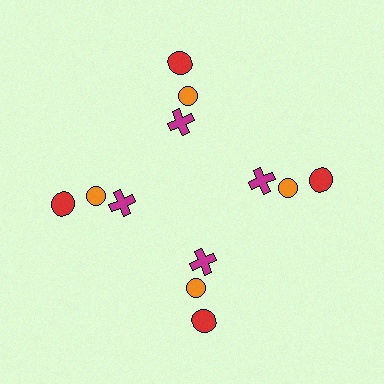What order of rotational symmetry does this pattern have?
This pattern has 4-fold rotational symmetry.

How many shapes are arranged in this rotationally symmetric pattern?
There are 12 shapes, arranged in 4 groups of 3.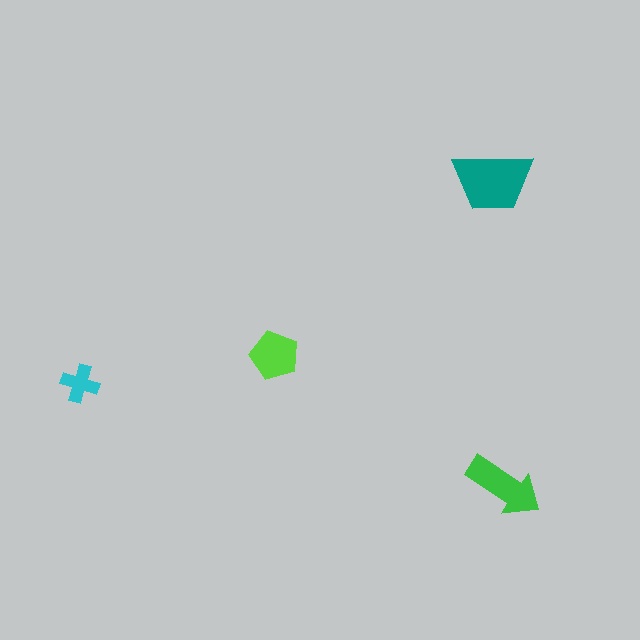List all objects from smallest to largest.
The cyan cross, the lime pentagon, the green arrow, the teal trapezoid.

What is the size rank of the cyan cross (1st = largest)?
4th.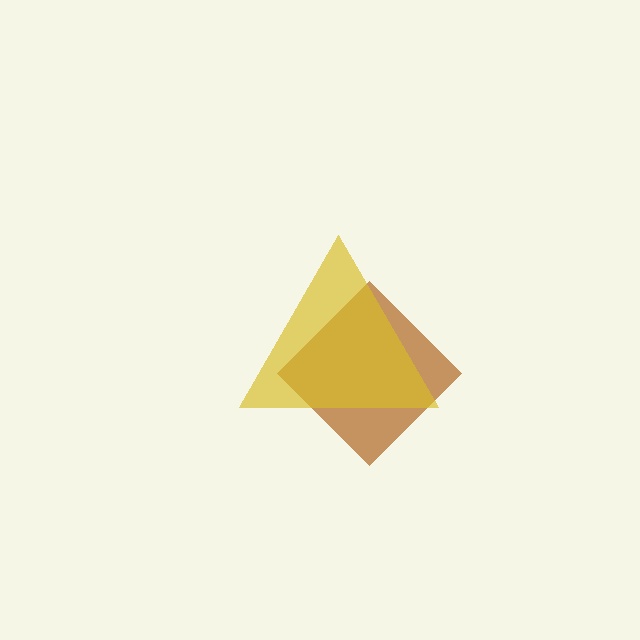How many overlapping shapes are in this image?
There are 2 overlapping shapes in the image.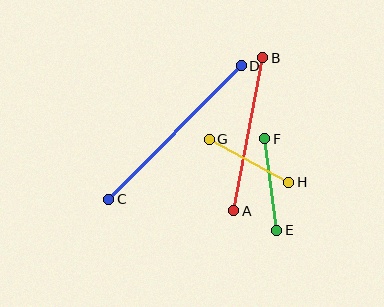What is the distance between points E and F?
The distance is approximately 92 pixels.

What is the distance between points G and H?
The distance is approximately 90 pixels.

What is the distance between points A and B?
The distance is approximately 156 pixels.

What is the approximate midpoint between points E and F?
The midpoint is at approximately (271, 185) pixels.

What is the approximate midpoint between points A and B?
The midpoint is at approximately (248, 134) pixels.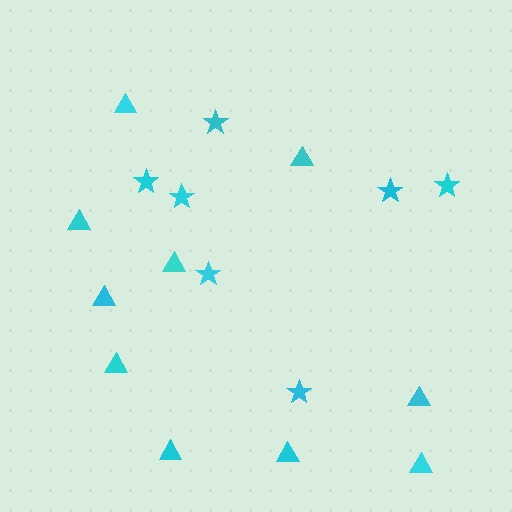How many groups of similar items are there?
There are 2 groups: one group of triangles (10) and one group of stars (7).